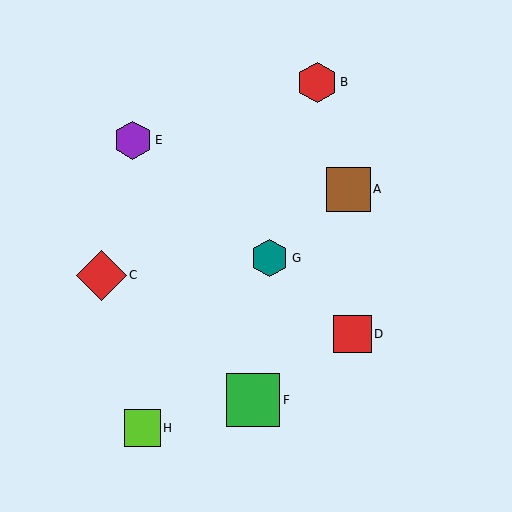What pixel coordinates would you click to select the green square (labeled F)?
Click at (253, 400) to select the green square F.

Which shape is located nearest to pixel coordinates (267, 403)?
The green square (labeled F) at (253, 400) is nearest to that location.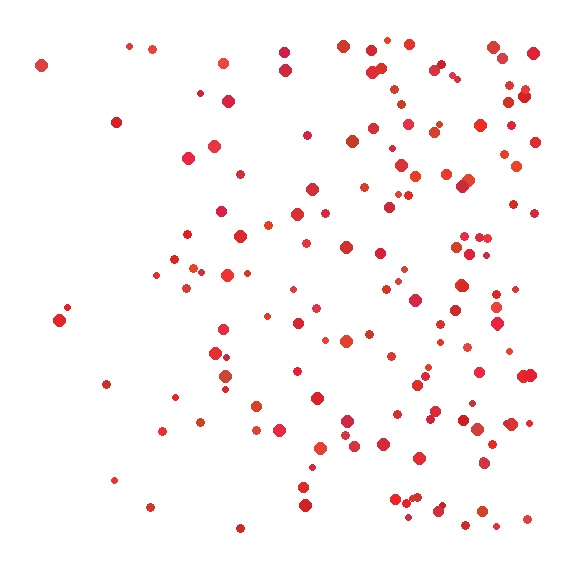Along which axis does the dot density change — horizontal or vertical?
Horizontal.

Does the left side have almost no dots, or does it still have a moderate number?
Still a moderate number, just noticeably fewer than the right.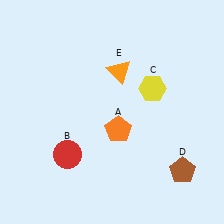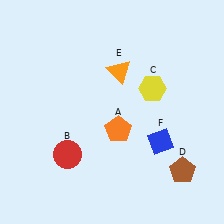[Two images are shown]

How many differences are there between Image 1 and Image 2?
There is 1 difference between the two images.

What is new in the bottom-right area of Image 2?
A blue diamond (F) was added in the bottom-right area of Image 2.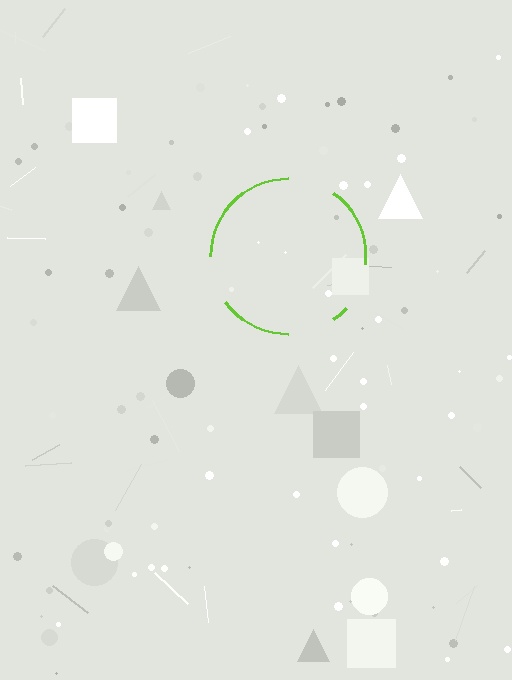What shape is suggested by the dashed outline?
The dashed outline suggests a circle.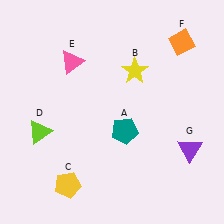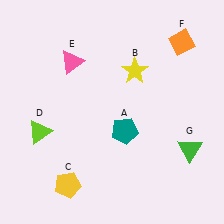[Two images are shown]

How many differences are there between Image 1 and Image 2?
There is 1 difference between the two images.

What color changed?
The triangle (G) changed from purple in Image 1 to green in Image 2.